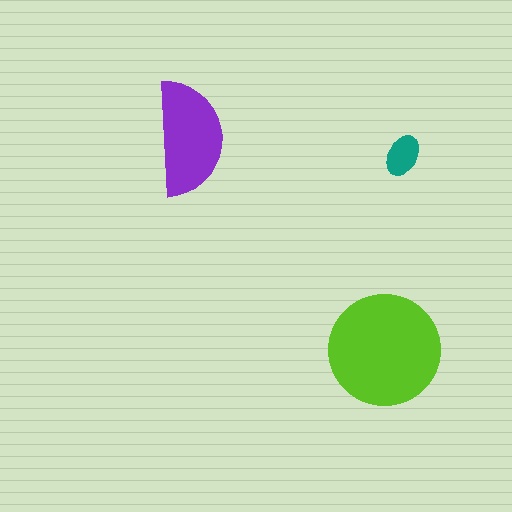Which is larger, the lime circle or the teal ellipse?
The lime circle.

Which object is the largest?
The lime circle.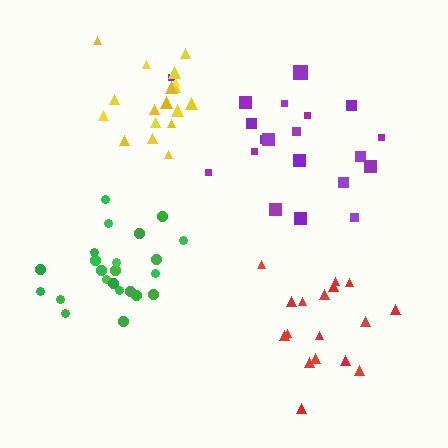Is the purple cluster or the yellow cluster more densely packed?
Yellow.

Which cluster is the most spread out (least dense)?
Red.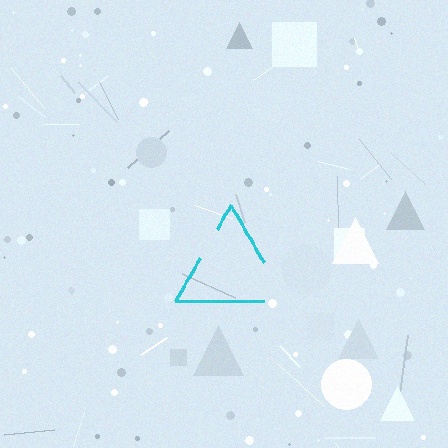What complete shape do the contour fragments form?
The contour fragments form a triangle.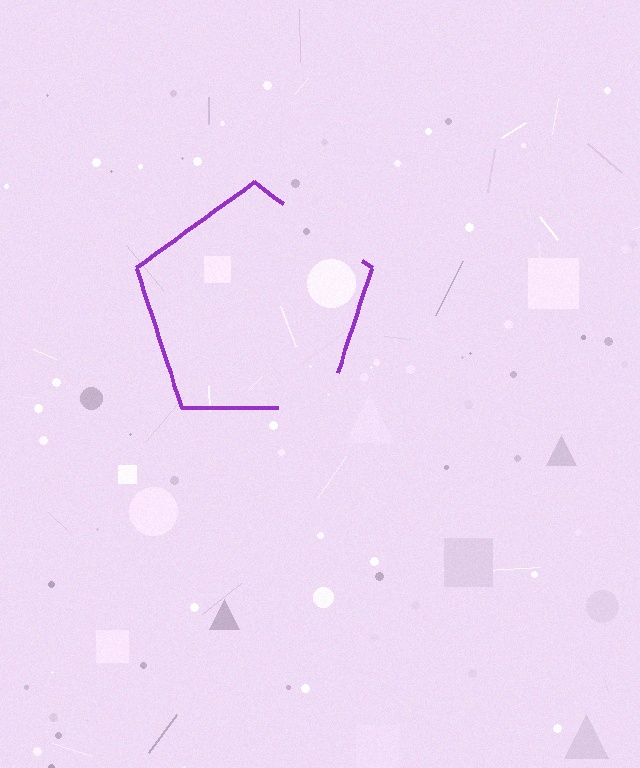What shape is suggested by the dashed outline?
The dashed outline suggests a pentagon.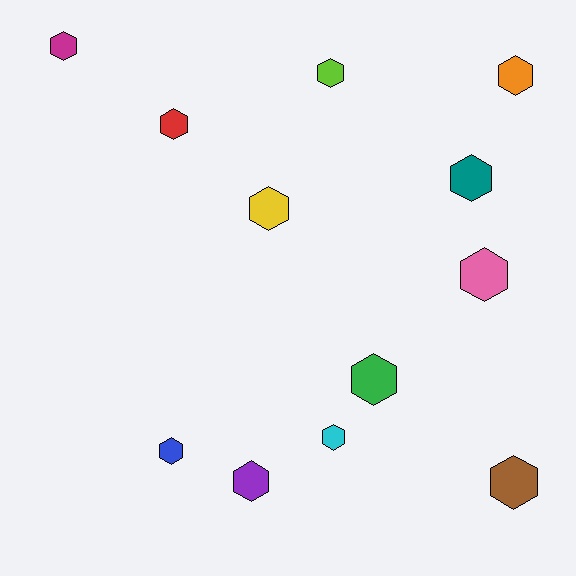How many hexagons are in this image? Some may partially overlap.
There are 12 hexagons.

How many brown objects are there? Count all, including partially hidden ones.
There is 1 brown object.